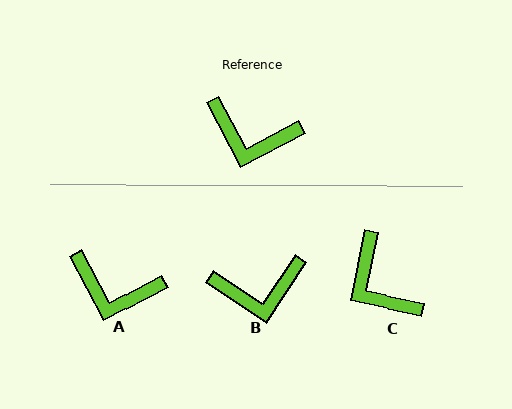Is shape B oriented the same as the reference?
No, it is off by about 28 degrees.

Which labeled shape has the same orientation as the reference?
A.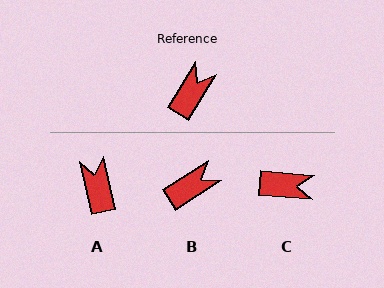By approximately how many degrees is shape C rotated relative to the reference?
Approximately 63 degrees clockwise.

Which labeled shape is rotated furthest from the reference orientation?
C, about 63 degrees away.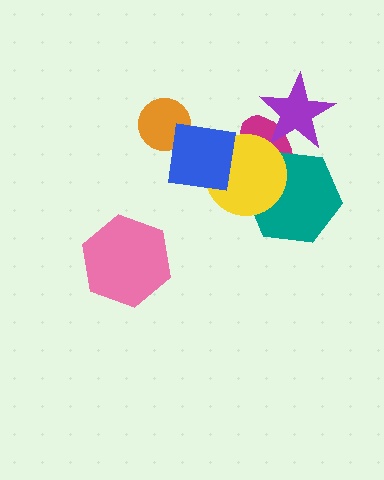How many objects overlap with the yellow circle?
3 objects overlap with the yellow circle.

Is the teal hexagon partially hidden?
Yes, it is partially covered by another shape.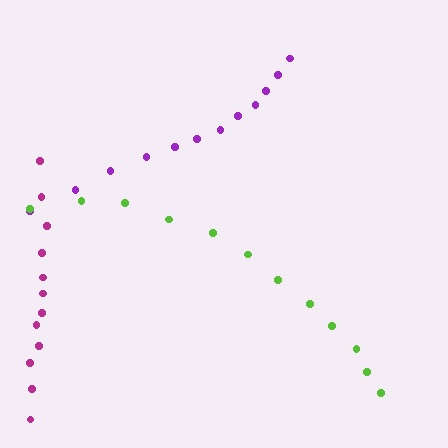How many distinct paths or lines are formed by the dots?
There are 3 distinct paths.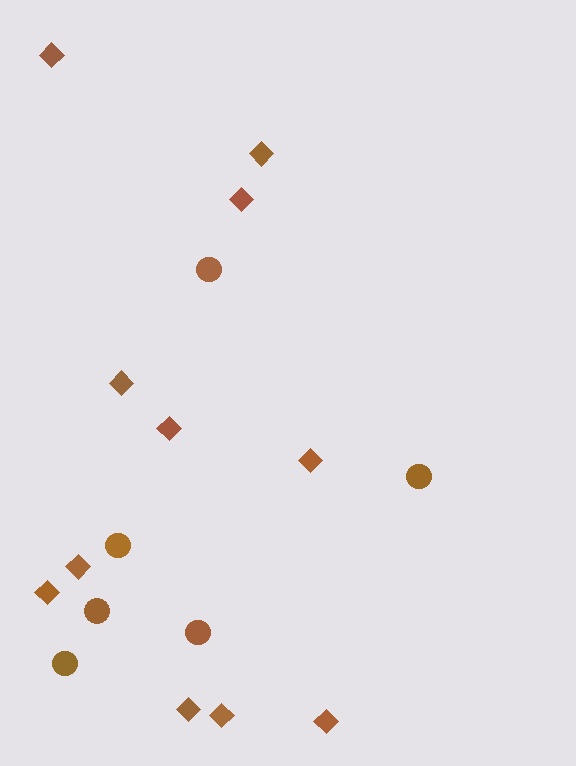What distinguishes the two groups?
There are 2 groups: one group of diamonds (11) and one group of circles (6).